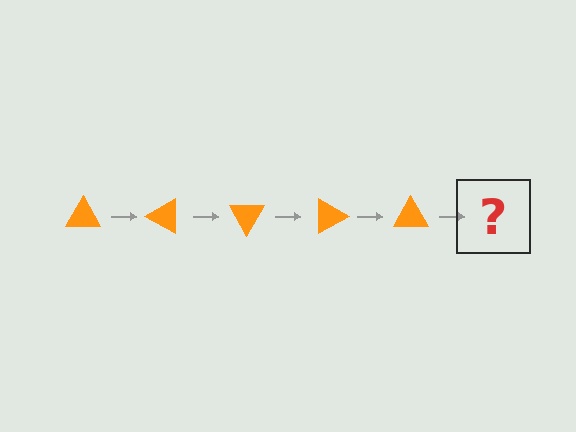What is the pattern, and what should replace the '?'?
The pattern is that the triangle rotates 30 degrees each step. The '?' should be an orange triangle rotated 150 degrees.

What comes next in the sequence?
The next element should be an orange triangle rotated 150 degrees.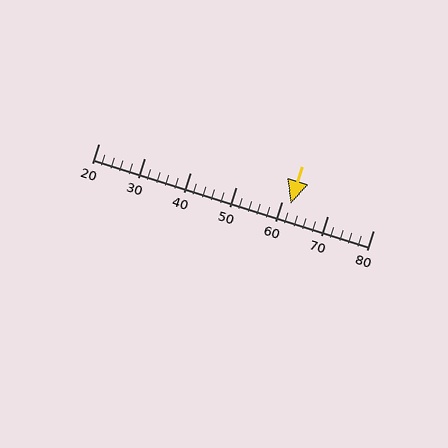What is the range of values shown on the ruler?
The ruler shows values from 20 to 80.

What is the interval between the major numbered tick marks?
The major tick marks are spaced 10 units apart.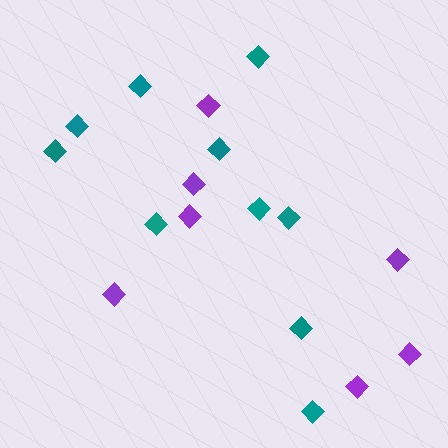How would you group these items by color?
There are 2 groups: one group of teal diamonds (10) and one group of purple diamonds (7).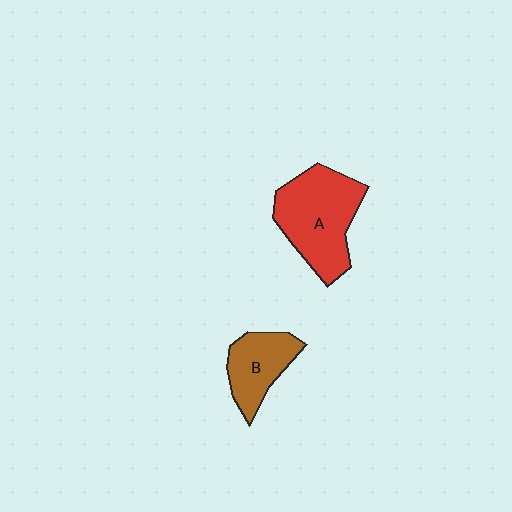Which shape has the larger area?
Shape A (red).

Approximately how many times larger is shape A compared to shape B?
Approximately 1.7 times.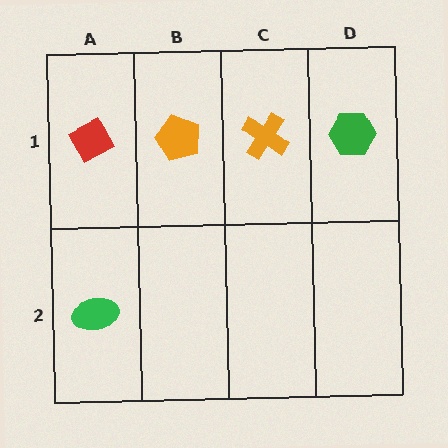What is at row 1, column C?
An orange cross.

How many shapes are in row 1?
4 shapes.